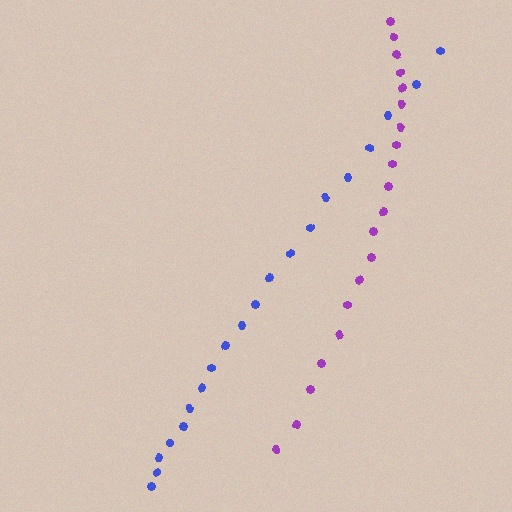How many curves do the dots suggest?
There are 2 distinct paths.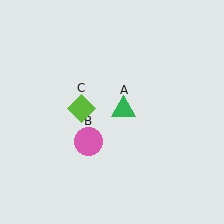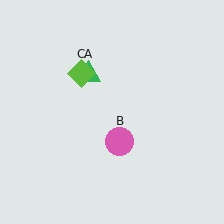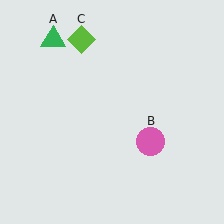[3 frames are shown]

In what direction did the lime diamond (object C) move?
The lime diamond (object C) moved up.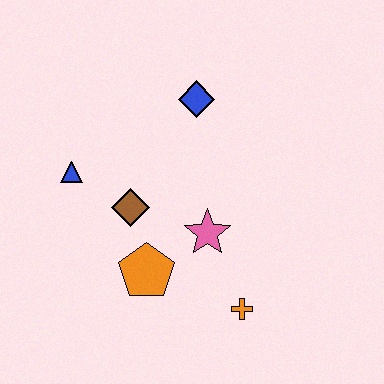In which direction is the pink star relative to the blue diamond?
The pink star is below the blue diamond.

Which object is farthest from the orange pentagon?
The blue diamond is farthest from the orange pentagon.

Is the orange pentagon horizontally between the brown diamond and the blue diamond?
Yes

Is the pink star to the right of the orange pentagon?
Yes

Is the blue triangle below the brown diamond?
No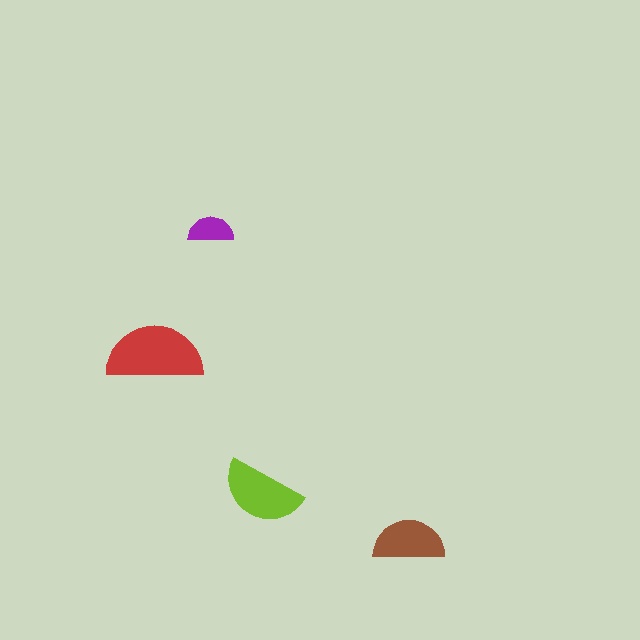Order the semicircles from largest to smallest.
the red one, the lime one, the brown one, the purple one.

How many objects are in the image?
There are 4 objects in the image.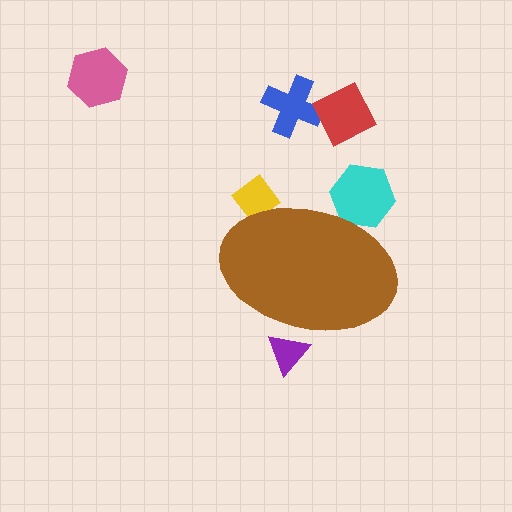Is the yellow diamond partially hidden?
Yes, the yellow diamond is partially hidden behind the brown ellipse.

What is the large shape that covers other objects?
A brown ellipse.